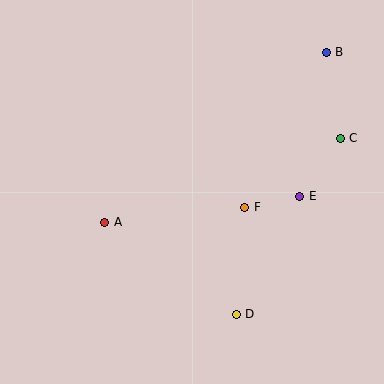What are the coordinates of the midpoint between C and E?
The midpoint between C and E is at (320, 167).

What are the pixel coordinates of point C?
Point C is at (340, 138).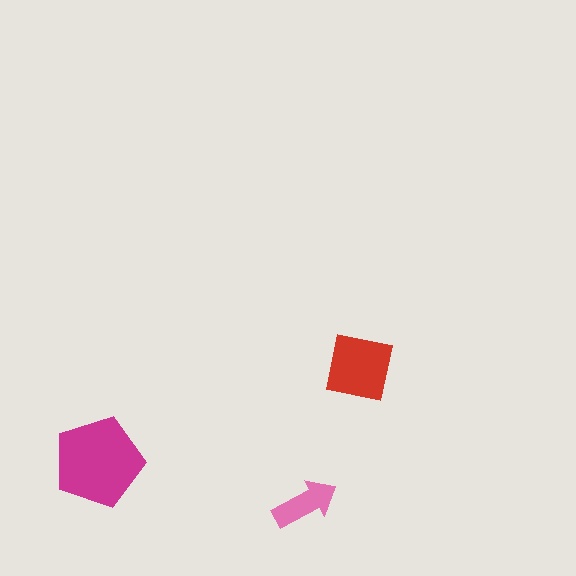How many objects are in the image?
There are 3 objects in the image.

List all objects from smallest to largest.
The pink arrow, the red square, the magenta pentagon.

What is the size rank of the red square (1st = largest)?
2nd.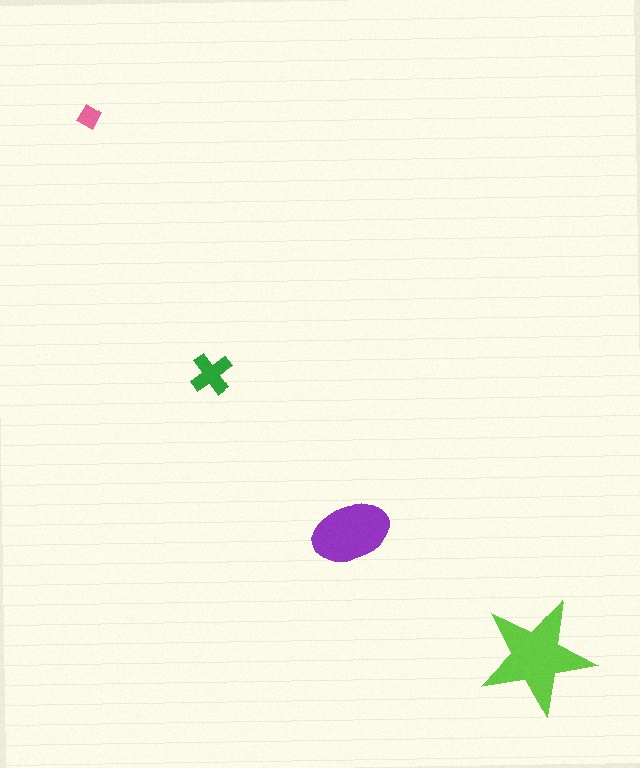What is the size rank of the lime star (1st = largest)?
1st.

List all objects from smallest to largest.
The pink diamond, the green cross, the purple ellipse, the lime star.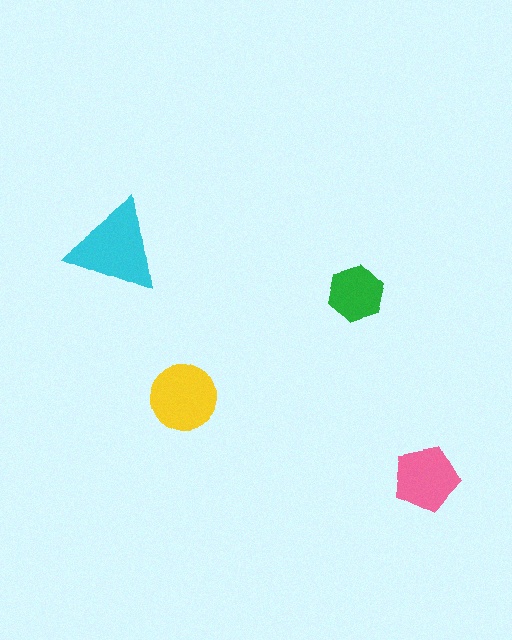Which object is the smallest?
The green hexagon.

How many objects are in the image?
There are 4 objects in the image.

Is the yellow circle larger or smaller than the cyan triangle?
Smaller.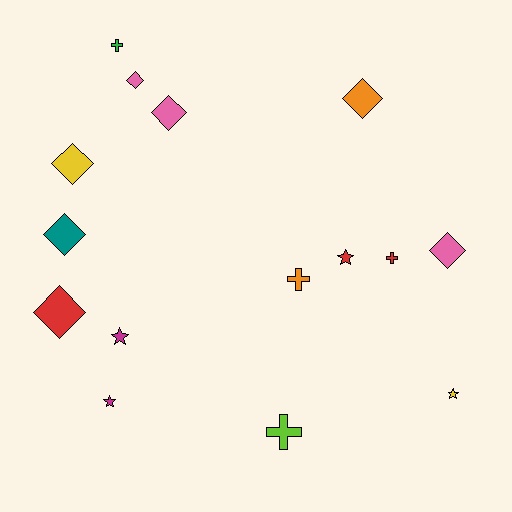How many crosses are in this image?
There are 4 crosses.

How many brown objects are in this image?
There are no brown objects.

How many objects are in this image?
There are 15 objects.